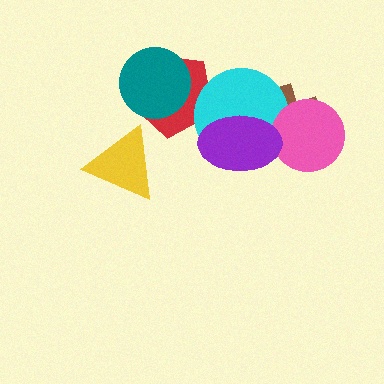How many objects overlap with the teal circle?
1 object overlaps with the teal circle.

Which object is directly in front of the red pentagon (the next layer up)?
The cyan circle is directly in front of the red pentagon.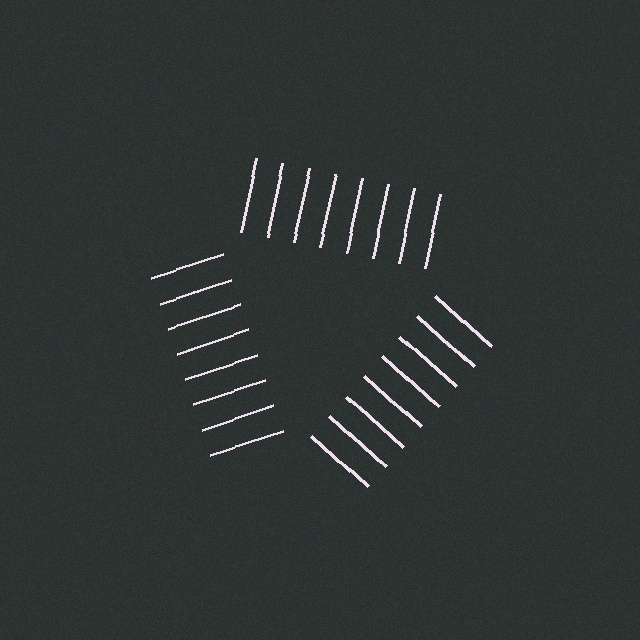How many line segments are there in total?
24 — 8 along each of the 3 edges.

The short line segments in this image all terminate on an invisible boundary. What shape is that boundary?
An illusory triangle — the line segments terminate on its edges but no continuous stroke is drawn.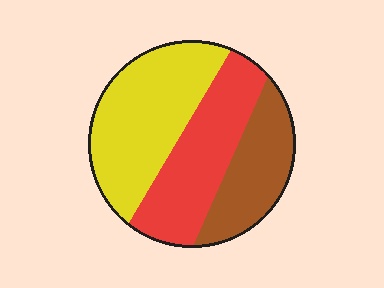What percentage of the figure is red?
Red covers roughly 35% of the figure.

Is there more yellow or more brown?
Yellow.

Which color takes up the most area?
Yellow, at roughly 40%.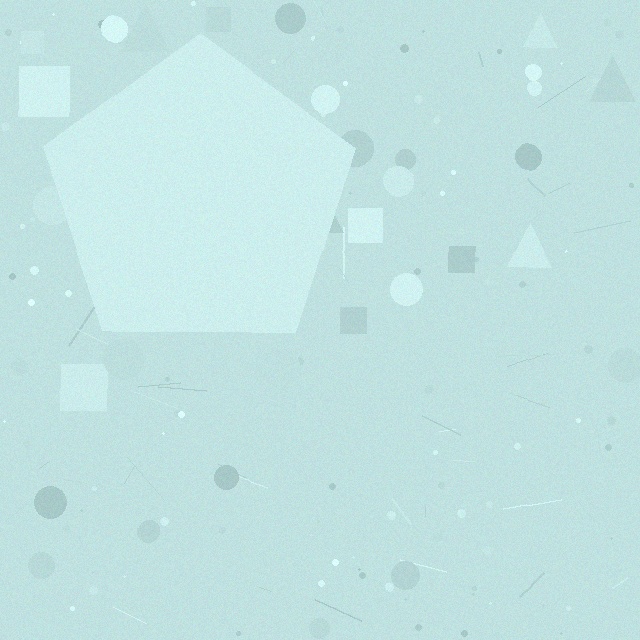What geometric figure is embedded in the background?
A pentagon is embedded in the background.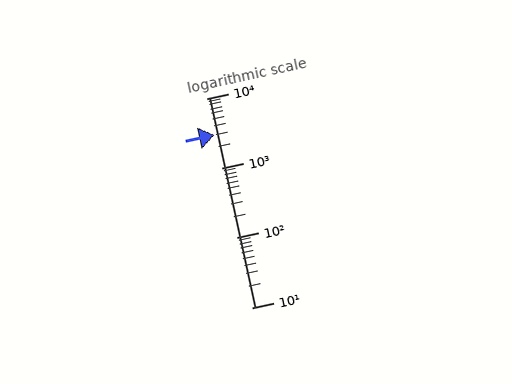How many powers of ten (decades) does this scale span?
The scale spans 3 decades, from 10 to 10000.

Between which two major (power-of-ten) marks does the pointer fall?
The pointer is between 1000 and 10000.